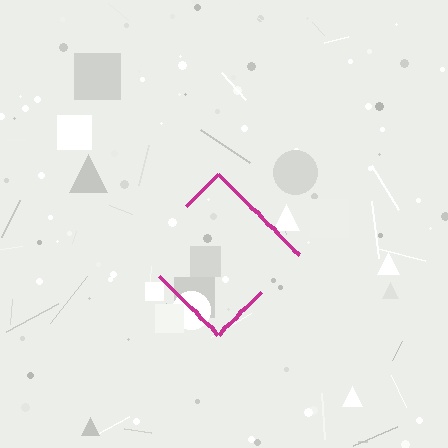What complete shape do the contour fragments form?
The contour fragments form a diamond.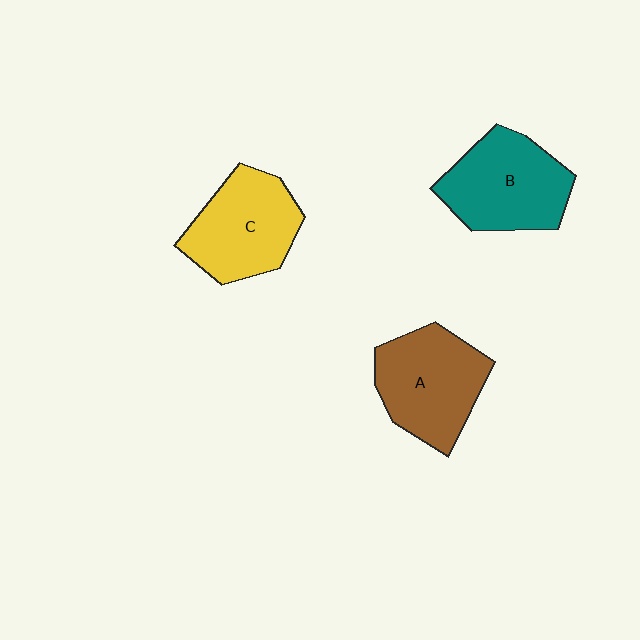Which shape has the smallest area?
Shape C (yellow).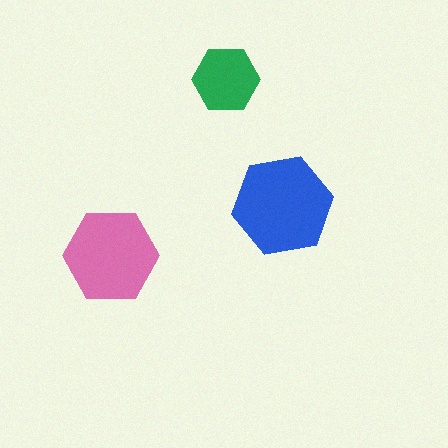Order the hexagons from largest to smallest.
the blue one, the pink one, the green one.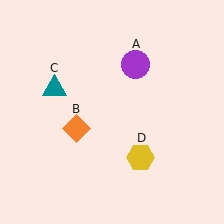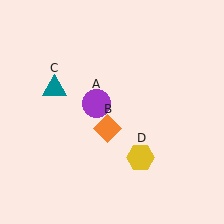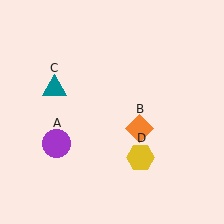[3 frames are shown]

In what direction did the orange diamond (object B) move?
The orange diamond (object B) moved right.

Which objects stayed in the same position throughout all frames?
Teal triangle (object C) and yellow hexagon (object D) remained stationary.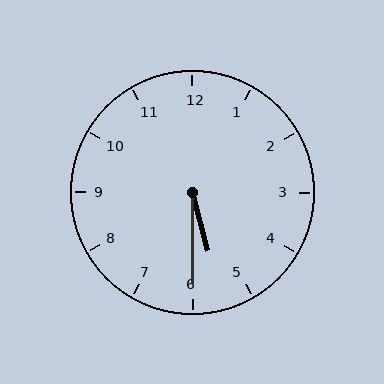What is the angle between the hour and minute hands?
Approximately 15 degrees.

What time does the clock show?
5:30.